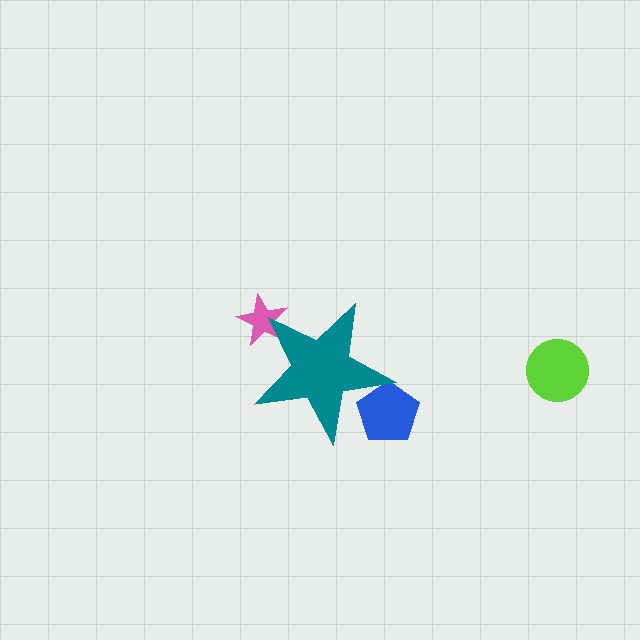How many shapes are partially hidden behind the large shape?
2 shapes are partially hidden.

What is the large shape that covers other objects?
A teal star.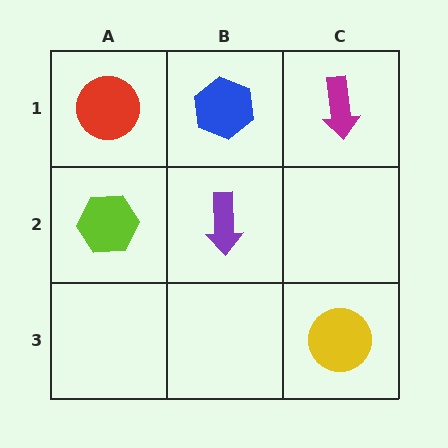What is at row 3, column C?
A yellow circle.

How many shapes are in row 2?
2 shapes.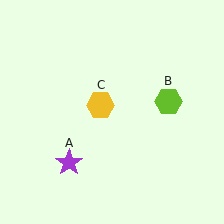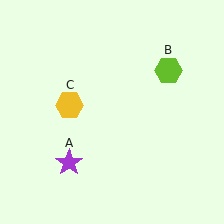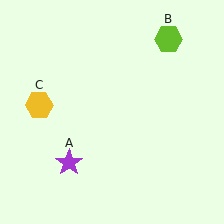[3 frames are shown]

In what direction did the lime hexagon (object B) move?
The lime hexagon (object B) moved up.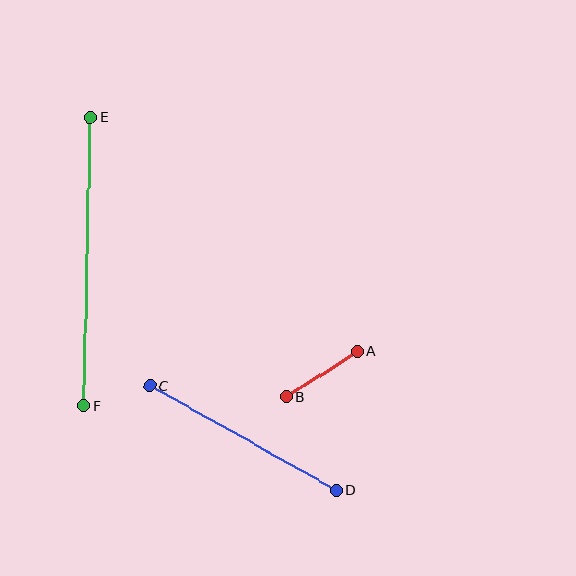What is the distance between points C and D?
The distance is approximately 214 pixels.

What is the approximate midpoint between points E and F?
The midpoint is at approximately (87, 261) pixels.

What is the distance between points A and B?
The distance is approximately 84 pixels.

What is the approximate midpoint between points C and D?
The midpoint is at approximately (243, 438) pixels.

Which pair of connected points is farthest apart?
Points E and F are farthest apart.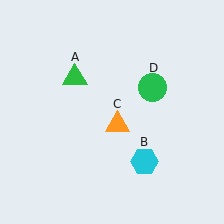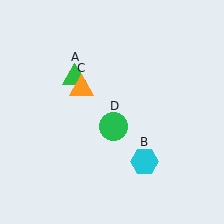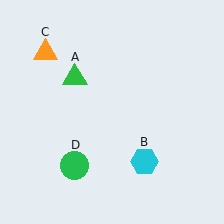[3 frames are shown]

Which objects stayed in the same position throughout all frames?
Green triangle (object A) and cyan hexagon (object B) remained stationary.